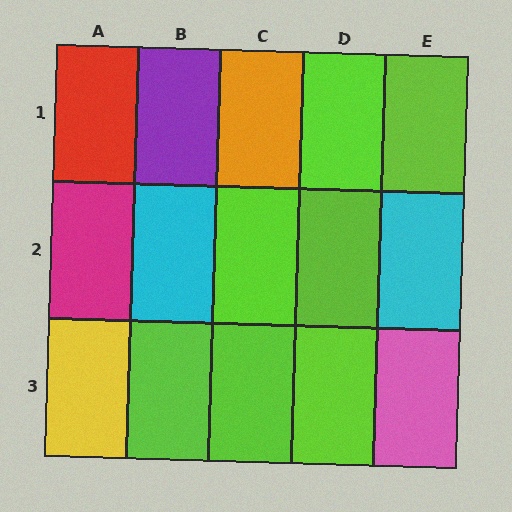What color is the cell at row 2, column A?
Magenta.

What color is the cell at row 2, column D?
Lime.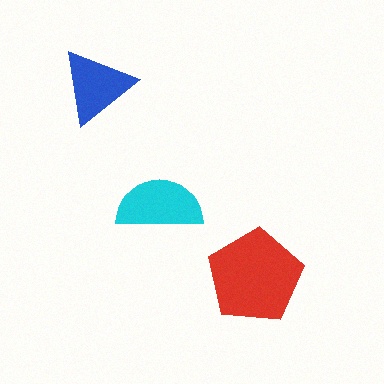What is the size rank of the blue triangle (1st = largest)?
3rd.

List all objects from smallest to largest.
The blue triangle, the cyan semicircle, the red pentagon.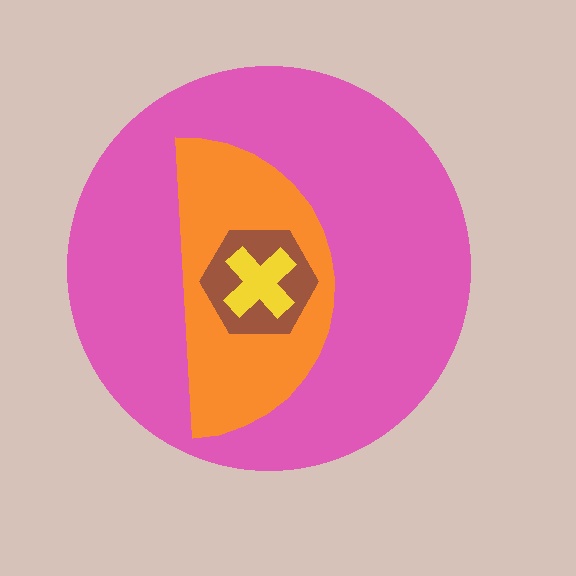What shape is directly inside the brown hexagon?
The yellow cross.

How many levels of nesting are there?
4.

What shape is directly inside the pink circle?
The orange semicircle.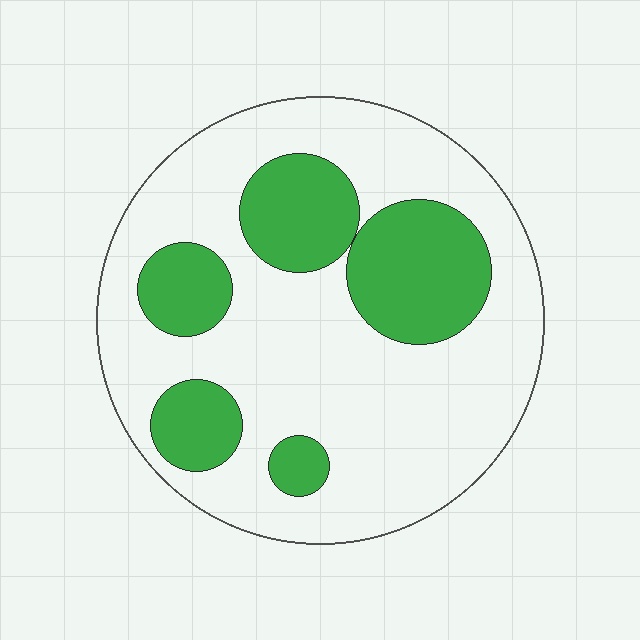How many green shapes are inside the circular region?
5.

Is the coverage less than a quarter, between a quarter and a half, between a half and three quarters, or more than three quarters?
Between a quarter and a half.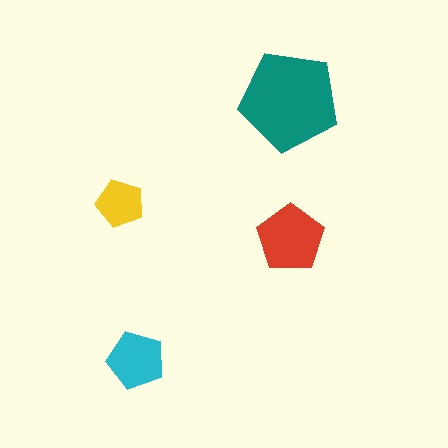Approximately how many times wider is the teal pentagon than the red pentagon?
About 1.5 times wider.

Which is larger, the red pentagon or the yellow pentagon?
The red one.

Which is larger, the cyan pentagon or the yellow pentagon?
The cyan one.